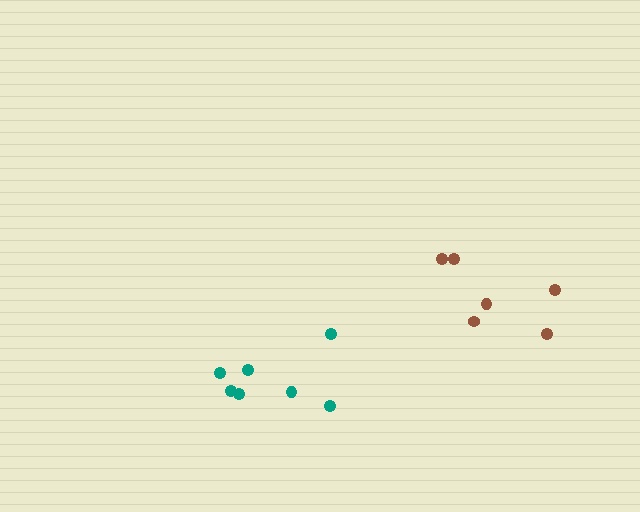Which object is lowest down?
The teal cluster is bottommost.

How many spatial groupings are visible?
There are 2 spatial groupings.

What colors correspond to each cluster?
The clusters are colored: teal, brown.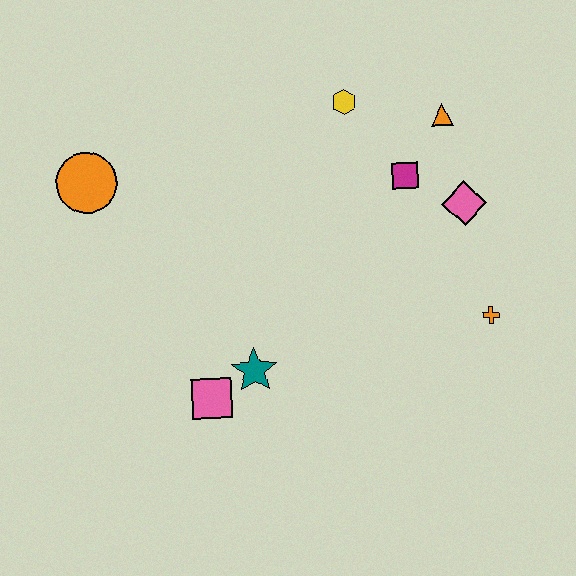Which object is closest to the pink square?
The teal star is closest to the pink square.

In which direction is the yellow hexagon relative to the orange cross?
The yellow hexagon is above the orange cross.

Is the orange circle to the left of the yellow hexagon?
Yes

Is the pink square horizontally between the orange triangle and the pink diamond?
No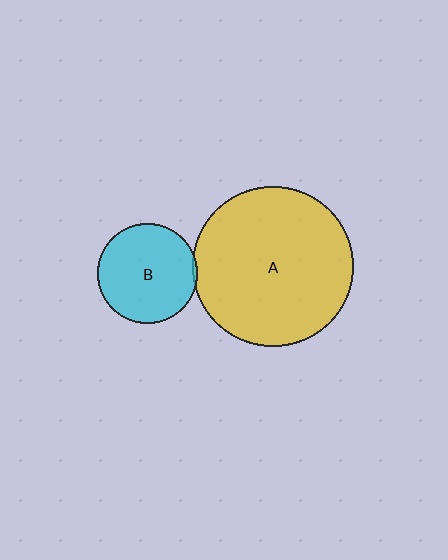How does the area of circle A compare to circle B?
Approximately 2.6 times.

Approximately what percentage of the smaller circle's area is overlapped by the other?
Approximately 5%.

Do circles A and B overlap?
Yes.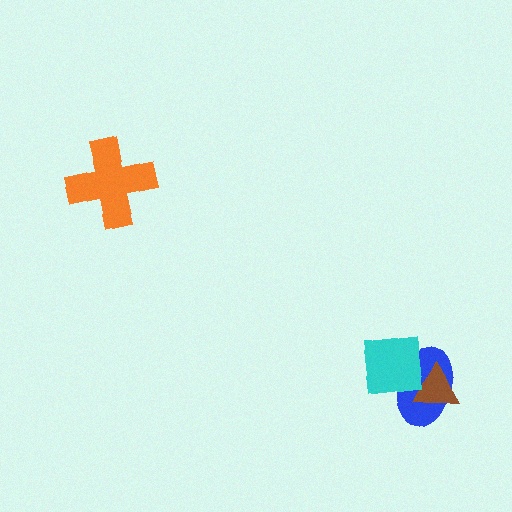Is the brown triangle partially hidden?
Yes, it is partially covered by another shape.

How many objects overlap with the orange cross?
0 objects overlap with the orange cross.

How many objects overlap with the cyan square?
2 objects overlap with the cyan square.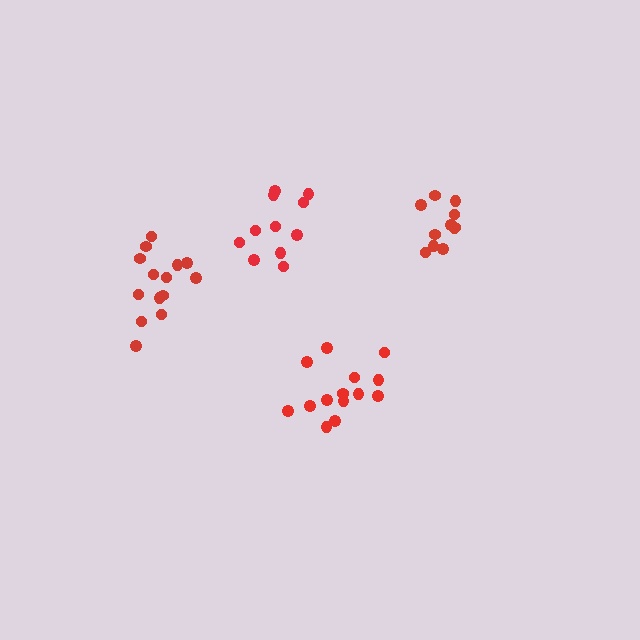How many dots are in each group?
Group 1: 11 dots, Group 2: 14 dots, Group 3: 11 dots, Group 4: 14 dots (50 total).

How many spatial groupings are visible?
There are 4 spatial groupings.